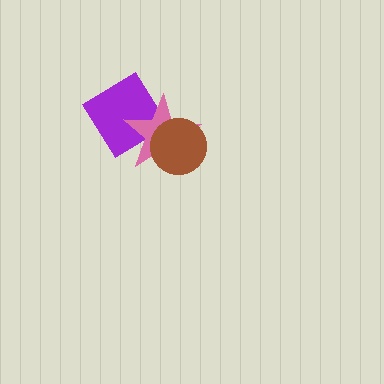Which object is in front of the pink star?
The brown circle is in front of the pink star.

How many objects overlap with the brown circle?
2 objects overlap with the brown circle.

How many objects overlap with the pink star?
2 objects overlap with the pink star.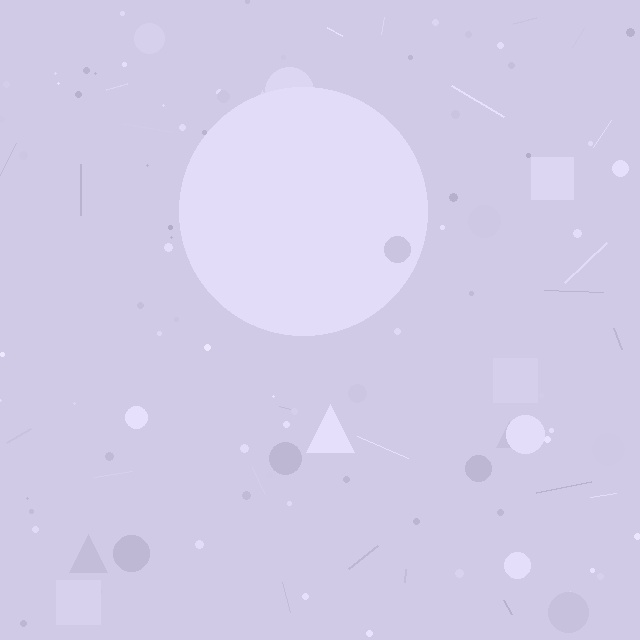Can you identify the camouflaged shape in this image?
The camouflaged shape is a circle.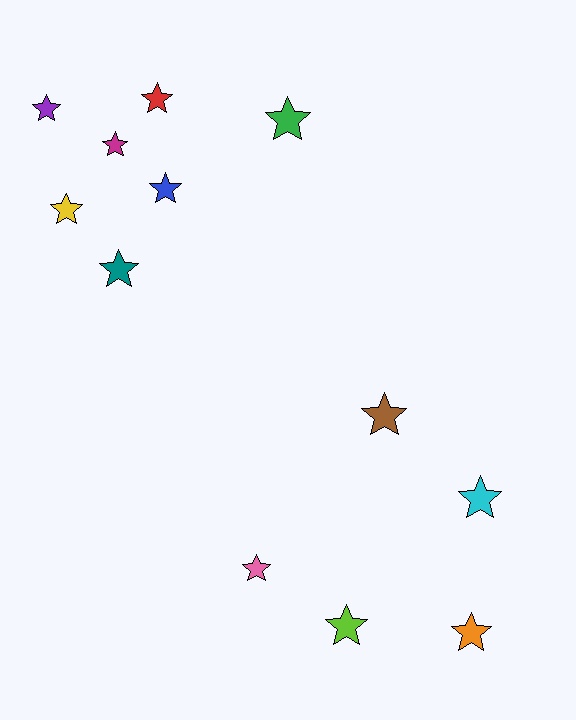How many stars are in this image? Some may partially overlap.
There are 12 stars.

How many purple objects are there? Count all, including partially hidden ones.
There is 1 purple object.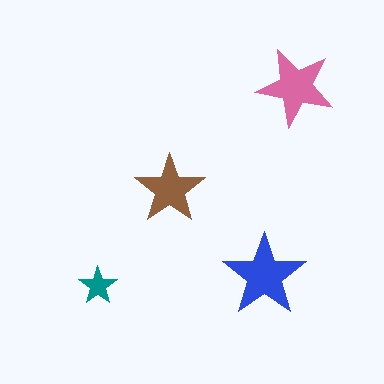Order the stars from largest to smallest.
the blue one, the pink one, the brown one, the teal one.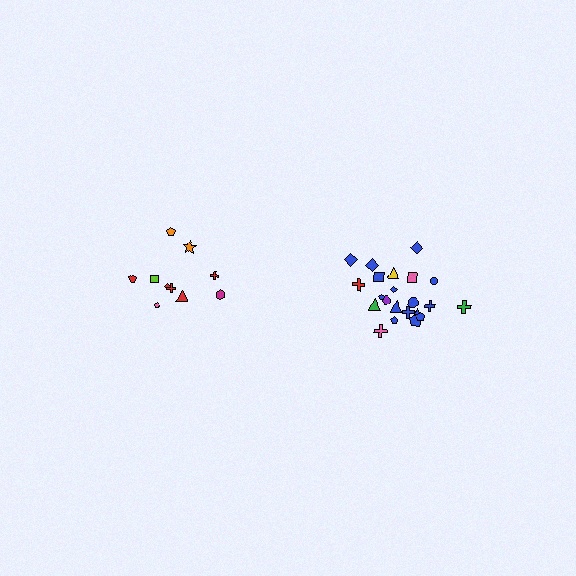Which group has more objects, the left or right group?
The right group.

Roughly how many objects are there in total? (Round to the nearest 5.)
Roughly 30 objects in total.